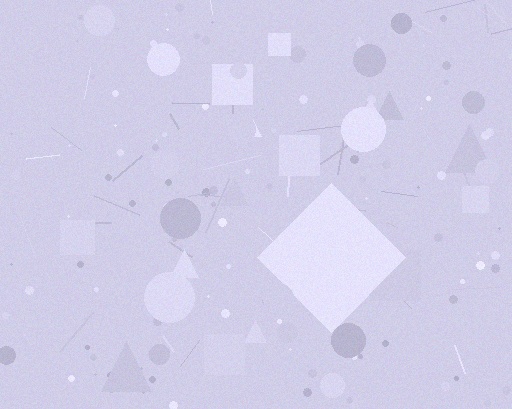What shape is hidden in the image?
A diamond is hidden in the image.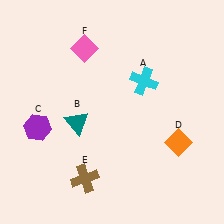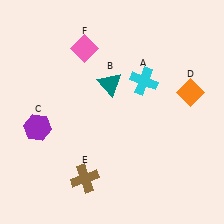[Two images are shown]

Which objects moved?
The objects that moved are: the teal triangle (B), the orange diamond (D).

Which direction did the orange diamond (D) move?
The orange diamond (D) moved up.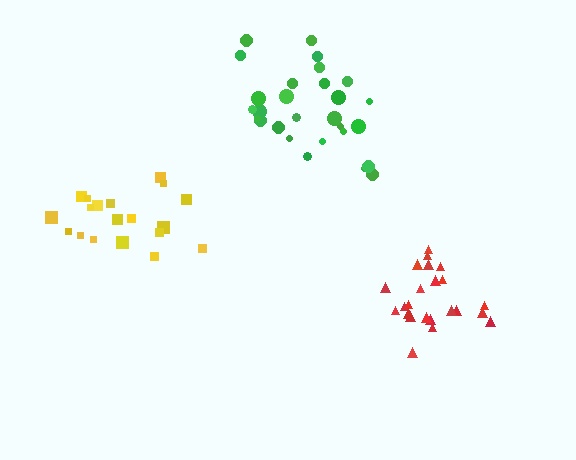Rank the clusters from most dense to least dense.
red, green, yellow.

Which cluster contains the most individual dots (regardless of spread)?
Green (29).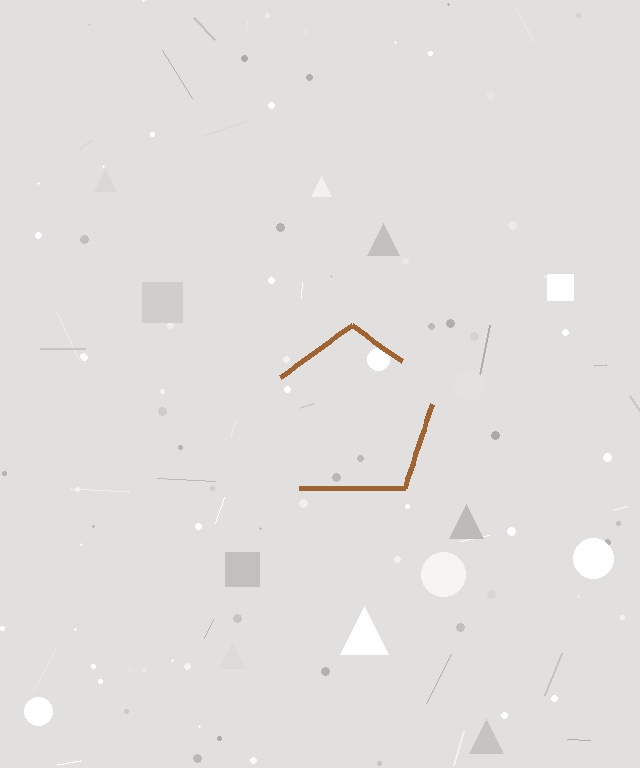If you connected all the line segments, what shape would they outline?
They would outline a pentagon.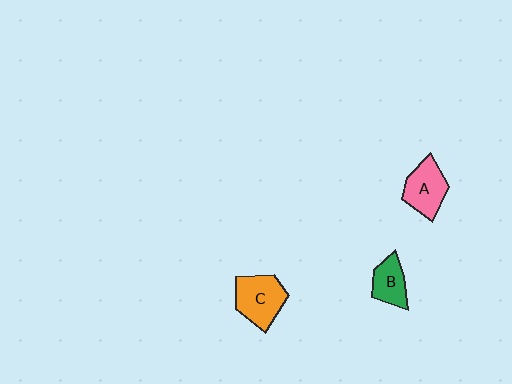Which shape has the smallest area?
Shape B (green).